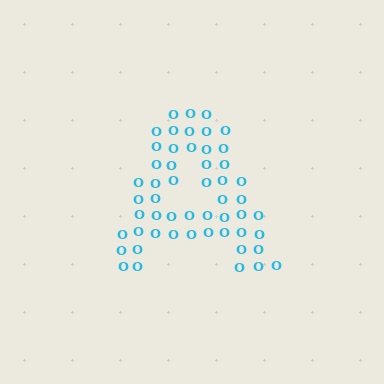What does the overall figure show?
The overall figure shows the letter A.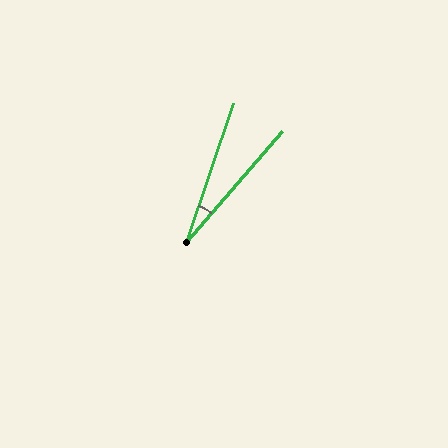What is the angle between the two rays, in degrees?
Approximately 22 degrees.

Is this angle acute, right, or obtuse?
It is acute.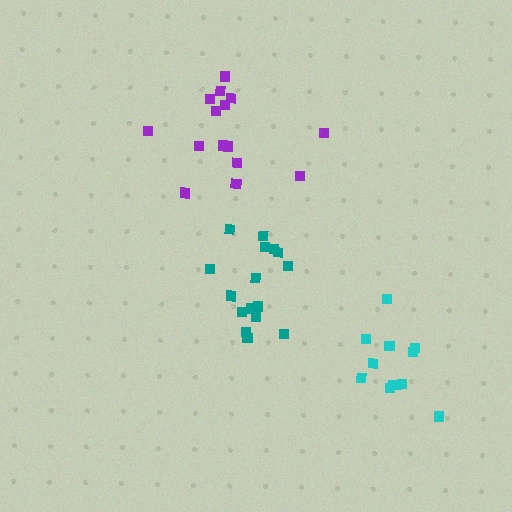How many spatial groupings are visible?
There are 3 spatial groupings.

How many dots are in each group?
Group 1: 15 dots, Group 2: 16 dots, Group 3: 12 dots (43 total).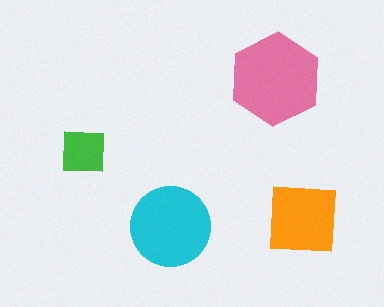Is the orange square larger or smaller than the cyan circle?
Smaller.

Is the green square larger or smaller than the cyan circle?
Smaller.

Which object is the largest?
The pink hexagon.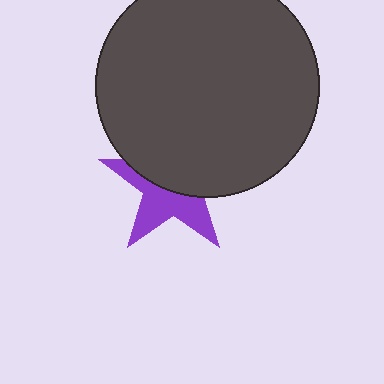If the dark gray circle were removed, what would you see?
You would see the complete purple star.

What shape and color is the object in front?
The object in front is a dark gray circle.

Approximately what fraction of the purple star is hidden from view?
Roughly 54% of the purple star is hidden behind the dark gray circle.